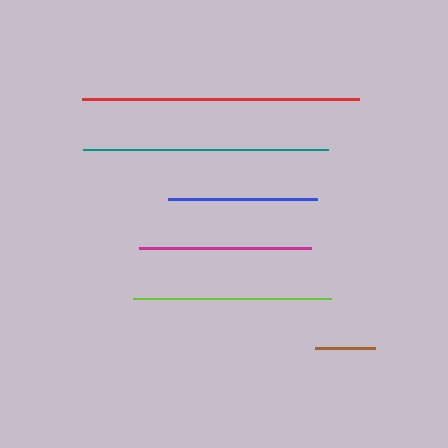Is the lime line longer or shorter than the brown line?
The lime line is longer than the brown line.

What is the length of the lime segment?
The lime segment is approximately 198 pixels long.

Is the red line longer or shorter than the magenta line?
The red line is longer than the magenta line.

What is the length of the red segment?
The red segment is approximately 277 pixels long.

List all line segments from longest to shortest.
From longest to shortest: red, teal, lime, magenta, blue, brown.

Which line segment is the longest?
The red line is the longest at approximately 277 pixels.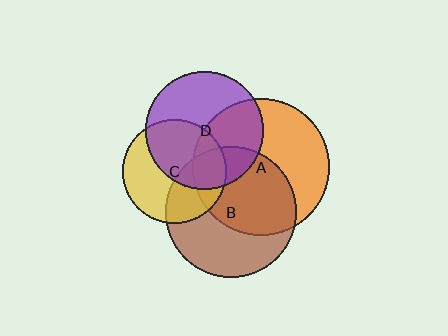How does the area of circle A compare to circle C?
Approximately 1.7 times.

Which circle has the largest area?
Circle A (orange).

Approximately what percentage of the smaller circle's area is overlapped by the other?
Approximately 20%.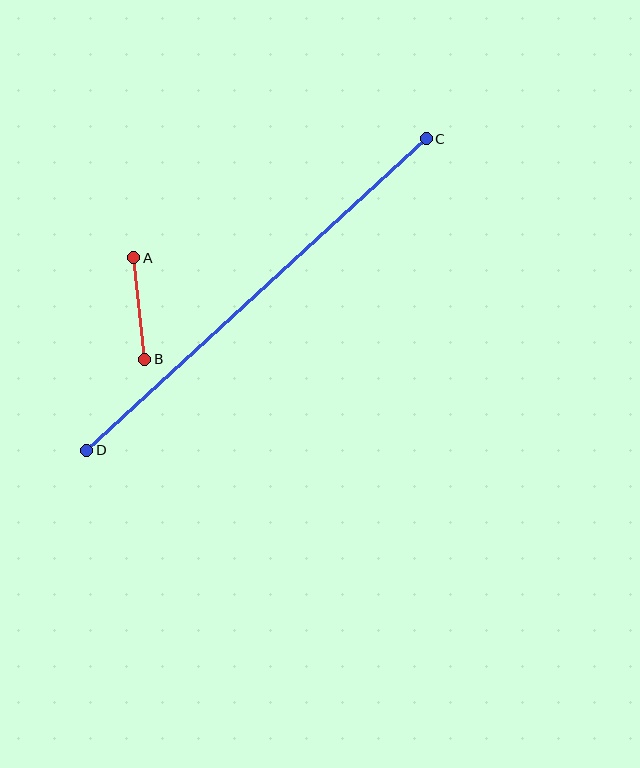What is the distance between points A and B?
The distance is approximately 102 pixels.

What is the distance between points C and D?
The distance is approximately 461 pixels.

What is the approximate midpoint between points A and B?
The midpoint is at approximately (139, 308) pixels.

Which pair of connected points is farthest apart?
Points C and D are farthest apart.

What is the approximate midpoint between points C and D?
The midpoint is at approximately (257, 295) pixels.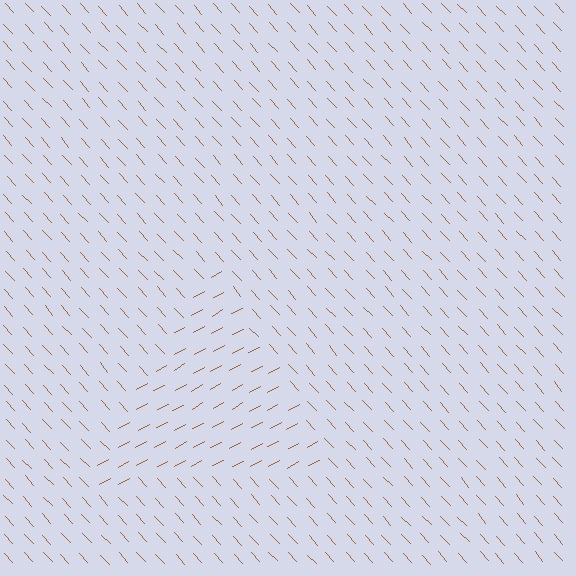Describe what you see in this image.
The image is filled with small brown line segments. A triangle region in the image has lines oriented differently from the surrounding lines, creating a visible texture boundary.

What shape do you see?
I see a triangle.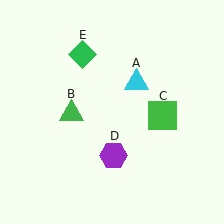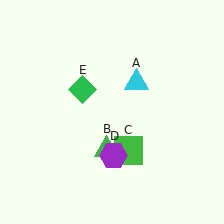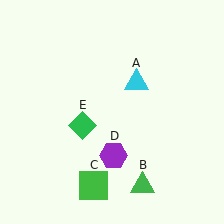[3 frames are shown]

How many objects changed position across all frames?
3 objects changed position: green triangle (object B), green square (object C), green diamond (object E).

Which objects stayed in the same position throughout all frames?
Cyan triangle (object A) and purple hexagon (object D) remained stationary.